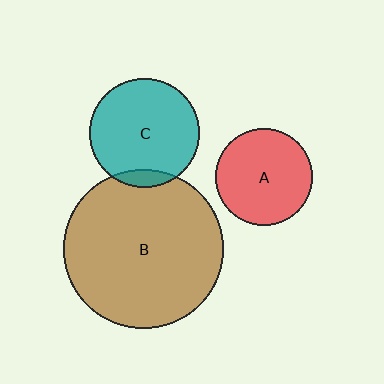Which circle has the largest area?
Circle B (brown).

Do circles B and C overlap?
Yes.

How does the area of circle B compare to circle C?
Approximately 2.1 times.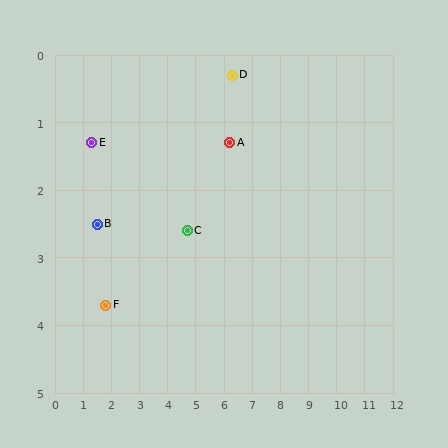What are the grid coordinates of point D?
Point D is at approximately (6.3, 0.3).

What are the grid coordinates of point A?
Point A is at approximately (6.2, 1.3).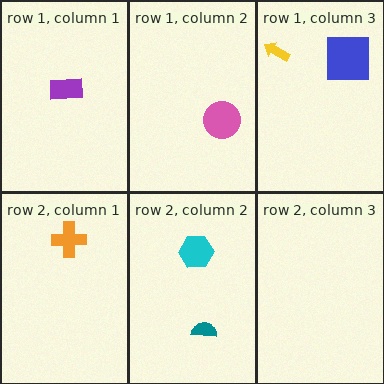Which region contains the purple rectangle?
The row 1, column 1 region.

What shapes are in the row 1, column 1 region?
The purple rectangle.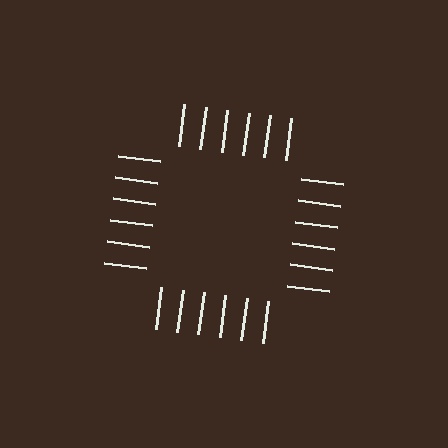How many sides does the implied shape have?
4 sides — the line-ends trace a square.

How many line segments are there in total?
24 — 6 along each of the 4 edges.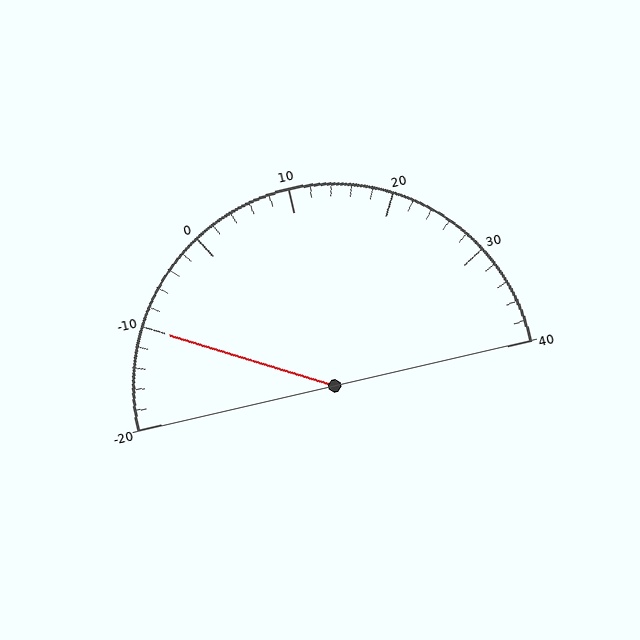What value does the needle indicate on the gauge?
The needle indicates approximately -10.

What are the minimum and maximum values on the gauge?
The gauge ranges from -20 to 40.